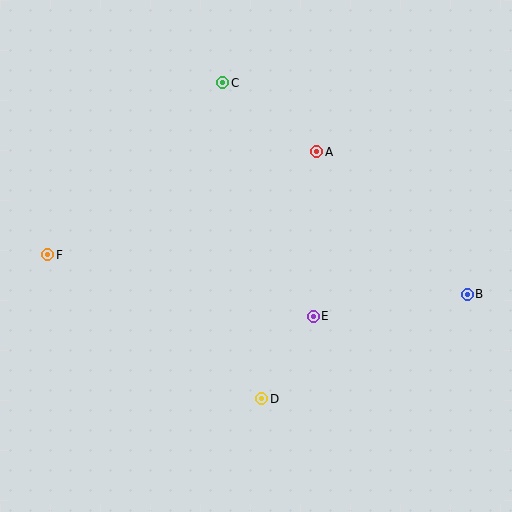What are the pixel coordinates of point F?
Point F is at (48, 255).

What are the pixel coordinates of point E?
Point E is at (313, 316).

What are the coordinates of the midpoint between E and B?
The midpoint between E and B is at (390, 305).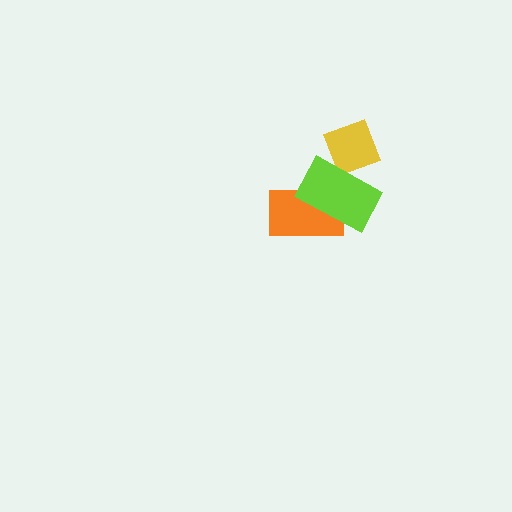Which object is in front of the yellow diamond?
The lime rectangle is in front of the yellow diamond.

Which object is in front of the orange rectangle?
The lime rectangle is in front of the orange rectangle.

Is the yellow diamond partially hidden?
Yes, it is partially covered by another shape.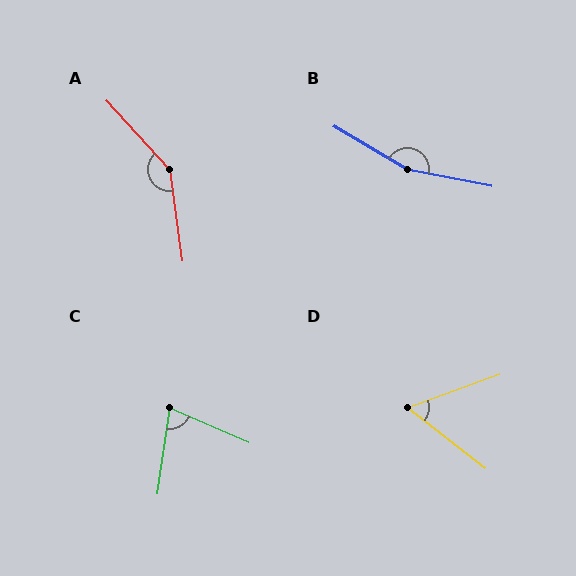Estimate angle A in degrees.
Approximately 145 degrees.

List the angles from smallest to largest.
D (58°), C (75°), A (145°), B (160°).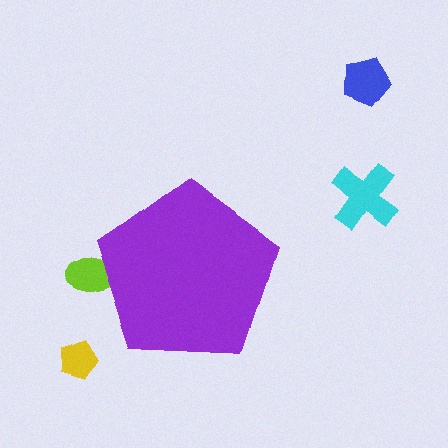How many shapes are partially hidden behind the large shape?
1 shape is partially hidden.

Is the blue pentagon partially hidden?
No, the blue pentagon is fully visible.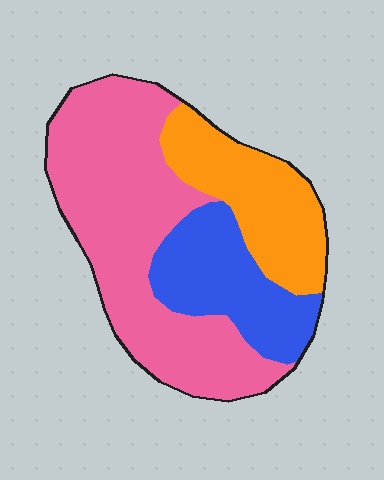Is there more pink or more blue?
Pink.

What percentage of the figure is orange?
Orange covers roughly 25% of the figure.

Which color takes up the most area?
Pink, at roughly 55%.